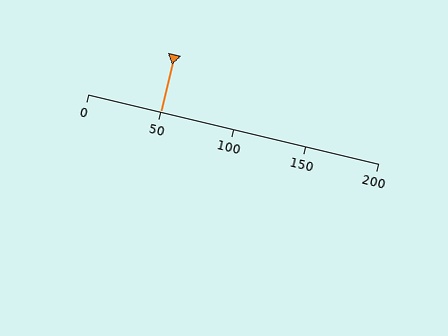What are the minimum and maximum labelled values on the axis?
The axis runs from 0 to 200.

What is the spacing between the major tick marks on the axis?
The major ticks are spaced 50 apart.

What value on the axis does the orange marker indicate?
The marker indicates approximately 50.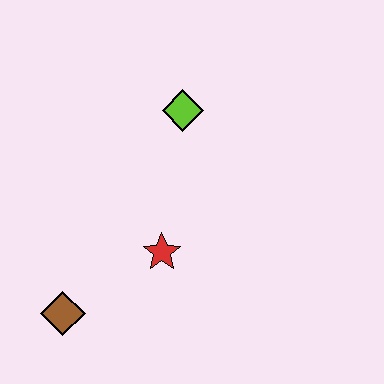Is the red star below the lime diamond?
Yes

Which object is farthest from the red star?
The lime diamond is farthest from the red star.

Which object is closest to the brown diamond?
The red star is closest to the brown diamond.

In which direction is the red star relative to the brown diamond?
The red star is to the right of the brown diamond.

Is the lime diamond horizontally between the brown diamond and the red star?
No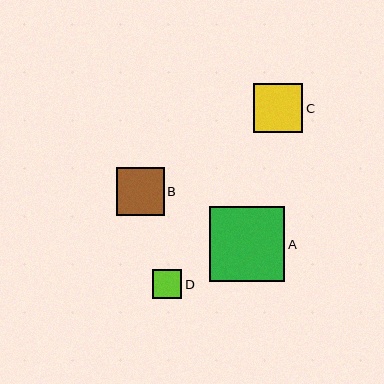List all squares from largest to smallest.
From largest to smallest: A, C, B, D.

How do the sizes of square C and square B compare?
Square C and square B are approximately the same size.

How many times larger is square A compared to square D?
Square A is approximately 2.6 times the size of square D.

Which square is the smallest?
Square D is the smallest with a size of approximately 29 pixels.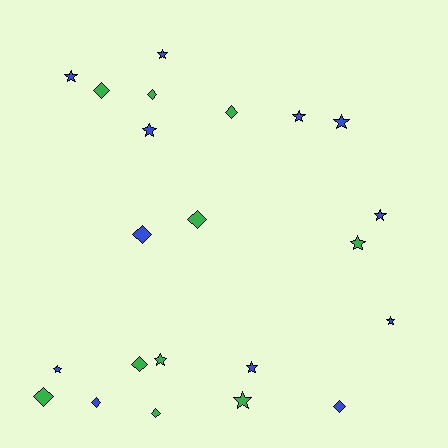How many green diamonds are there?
There are 7 green diamonds.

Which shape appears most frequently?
Star, with 12 objects.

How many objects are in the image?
There are 22 objects.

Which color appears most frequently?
Blue, with 12 objects.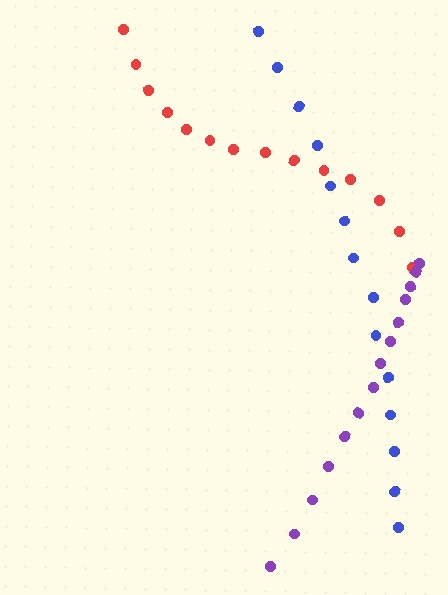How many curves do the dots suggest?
There are 3 distinct paths.